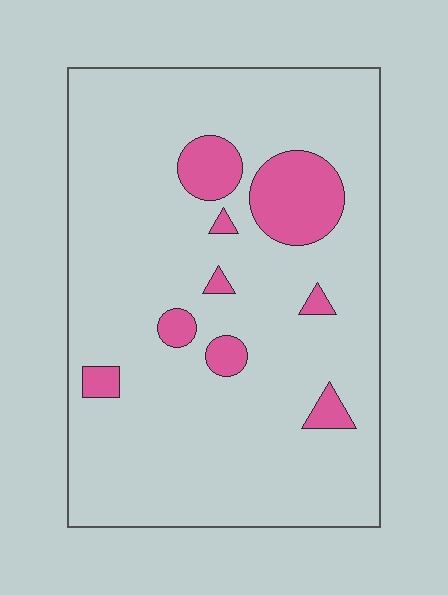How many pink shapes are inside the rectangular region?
9.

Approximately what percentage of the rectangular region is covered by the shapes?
Approximately 10%.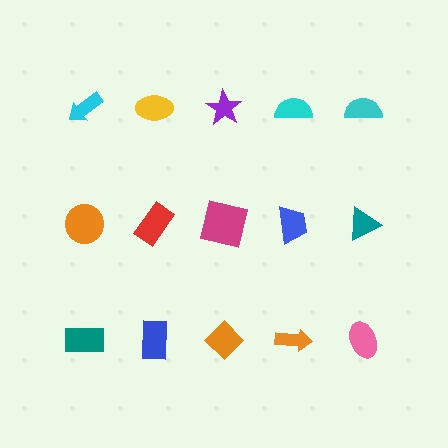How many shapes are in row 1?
5 shapes.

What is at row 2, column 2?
A red rectangle.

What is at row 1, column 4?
A cyan semicircle.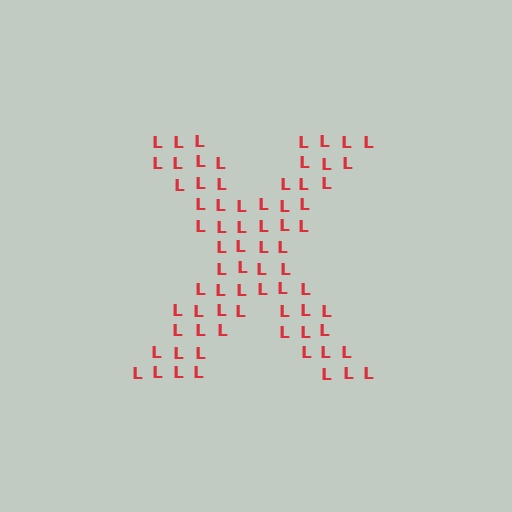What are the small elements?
The small elements are letter L's.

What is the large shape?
The large shape is the letter X.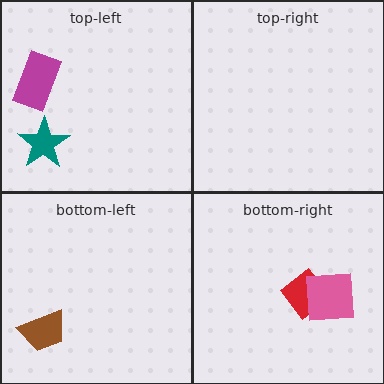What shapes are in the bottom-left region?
The brown trapezoid.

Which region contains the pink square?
The bottom-right region.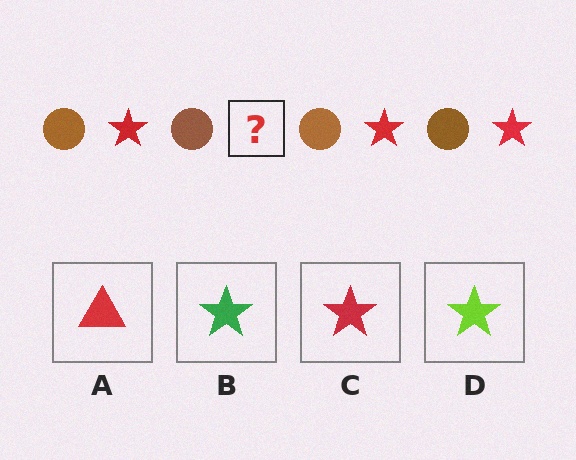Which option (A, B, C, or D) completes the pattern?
C.